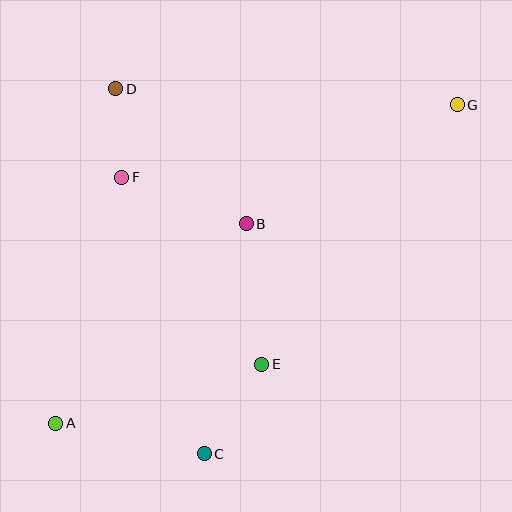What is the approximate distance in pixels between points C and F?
The distance between C and F is approximately 289 pixels.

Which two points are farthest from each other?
Points A and G are farthest from each other.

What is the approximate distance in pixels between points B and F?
The distance between B and F is approximately 133 pixels.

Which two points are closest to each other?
Points D and F are closest to each other.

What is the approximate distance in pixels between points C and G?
The distance between C and G is approximately 431 pixels.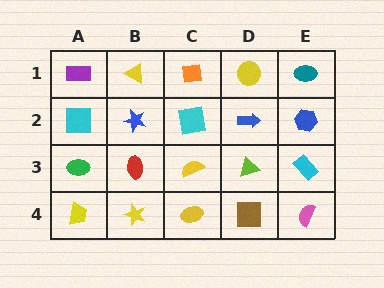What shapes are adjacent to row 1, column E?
A blue hexagon (row 2, column E), a yellow circle (row 1, column D).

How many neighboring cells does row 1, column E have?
2.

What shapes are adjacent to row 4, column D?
A lime triangle (row 3, column D), a yellow ellipse (row 4, column C), a pink semicircle (row 4, column E).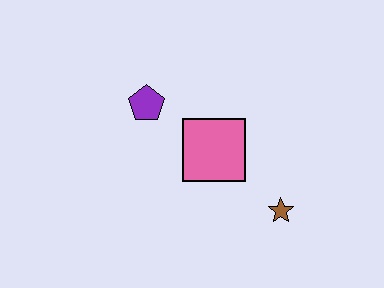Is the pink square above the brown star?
Yes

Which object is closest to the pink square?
The purple pentagon is closest to the pink square.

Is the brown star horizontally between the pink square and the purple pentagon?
No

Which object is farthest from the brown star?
The purple pentagon is farthest from the brown star.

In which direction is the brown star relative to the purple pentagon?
The brown star is to the right of the purple pentagon.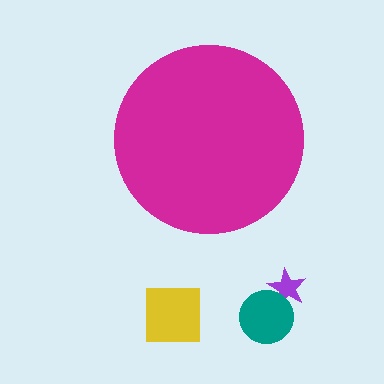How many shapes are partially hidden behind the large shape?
0 shapes are partially hidden.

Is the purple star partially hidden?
No, the purple star is fully visible.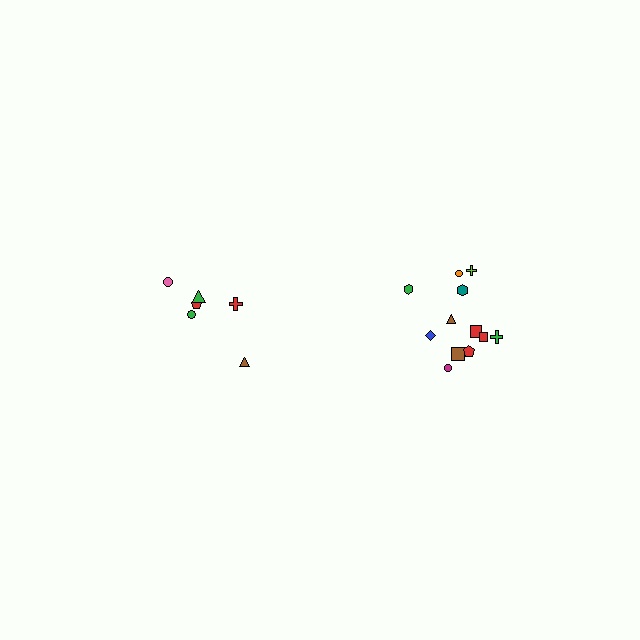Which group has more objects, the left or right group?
The right group.